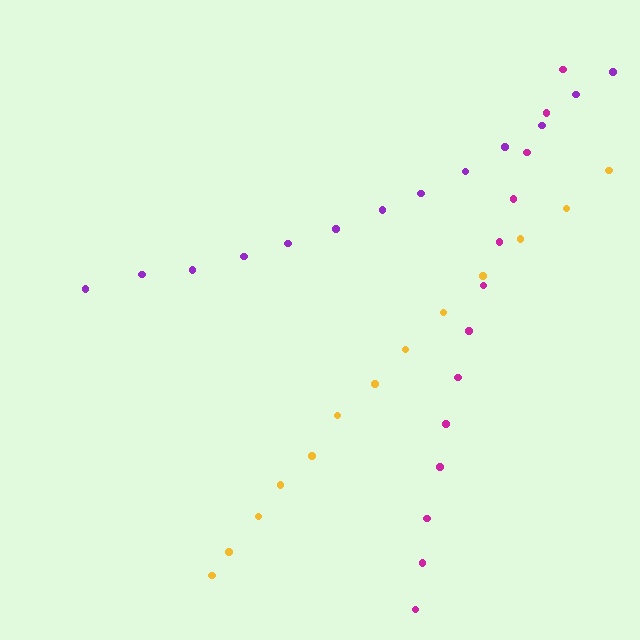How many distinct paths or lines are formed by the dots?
There are 3 distinct paths.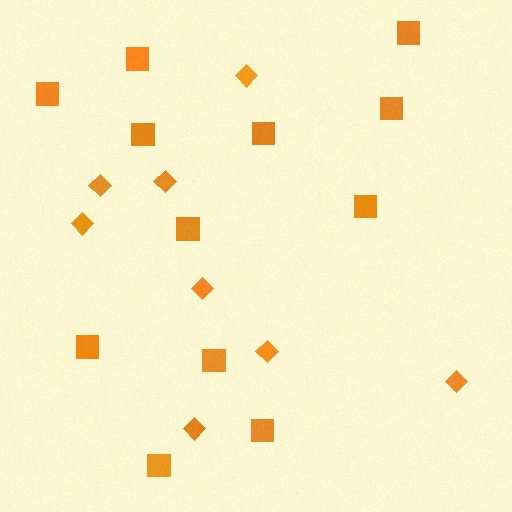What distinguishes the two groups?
There are 2 groups: one group of squares (12) and one group of diamonds (8).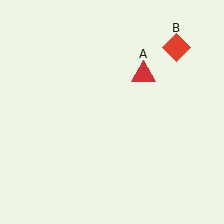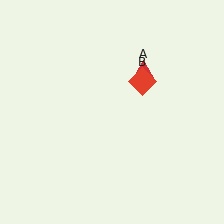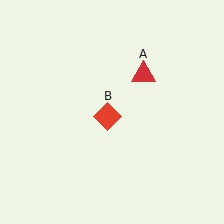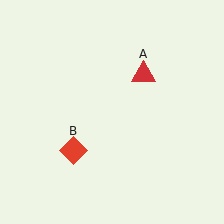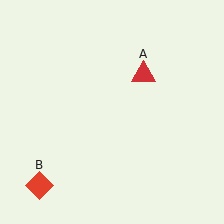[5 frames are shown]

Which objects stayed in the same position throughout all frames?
Red triangle (object A) remained stationary.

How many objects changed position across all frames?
1 object changed position: red diamond (object B).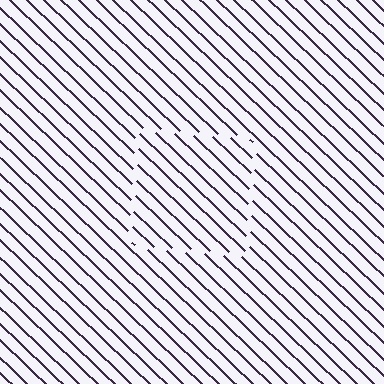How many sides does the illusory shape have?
4 sides — the line-ends trace a square.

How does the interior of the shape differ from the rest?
The interior of the shape contains the same grating, shifted by half a period — the contour is defined by the phase discontinuity where line-ends from the inner and outer gratings abut.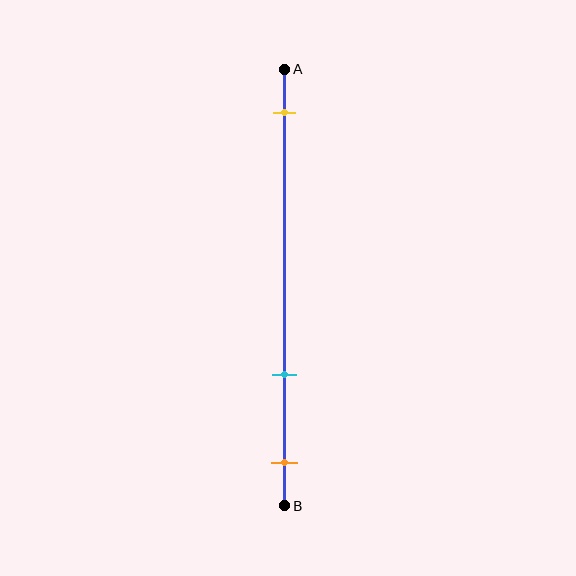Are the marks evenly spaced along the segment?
No, the marks are not evenly spaced.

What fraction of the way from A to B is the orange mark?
The orange mark is approximately 90% (0.9) of the way from A to B.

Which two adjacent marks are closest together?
The cyan and orange marks are the closest adjacent pair.